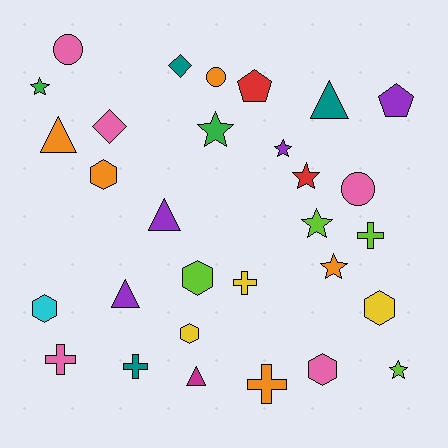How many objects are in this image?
There are 30 objects.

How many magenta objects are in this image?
There is 1 magenta object.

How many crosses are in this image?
There are 5 crosses.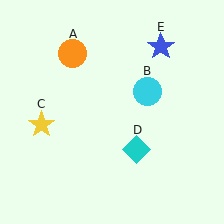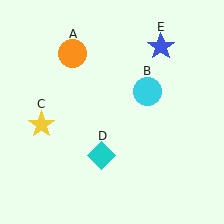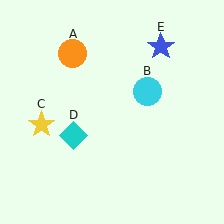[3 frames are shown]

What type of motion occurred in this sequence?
The cyan diamond (object D) rotated clockwise around the center of the scene.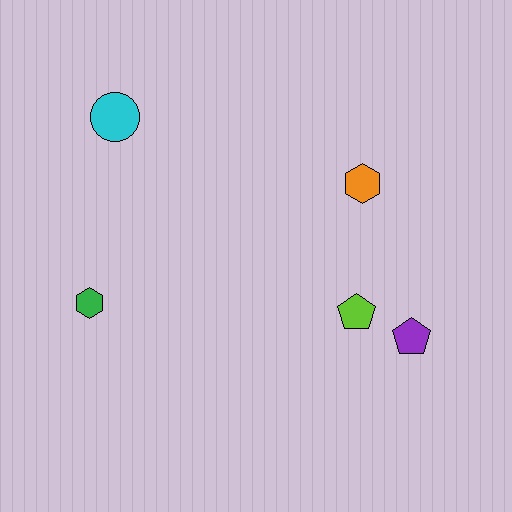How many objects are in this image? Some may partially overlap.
There are 5 objects.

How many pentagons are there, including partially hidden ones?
There are 2 pentagons.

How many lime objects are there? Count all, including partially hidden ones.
There is 1 lime object.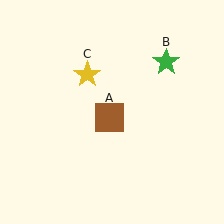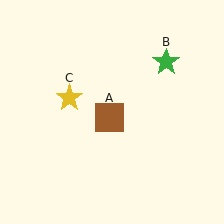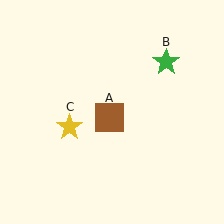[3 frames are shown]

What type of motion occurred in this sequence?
The yellow star (object C) rotated counterclockwise around the center of the scene.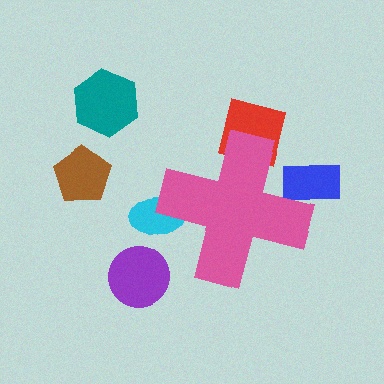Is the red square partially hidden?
Yes, the red square is partially hidden behind the pink cross.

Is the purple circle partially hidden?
No, the purple circle is fully visible.